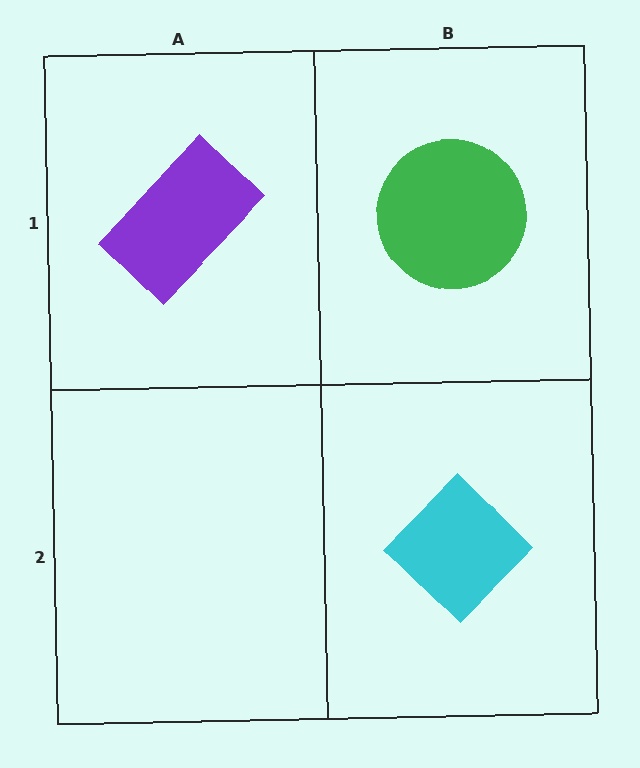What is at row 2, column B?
A cyan diamond.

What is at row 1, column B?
A green circle.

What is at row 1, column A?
A purple rectangle.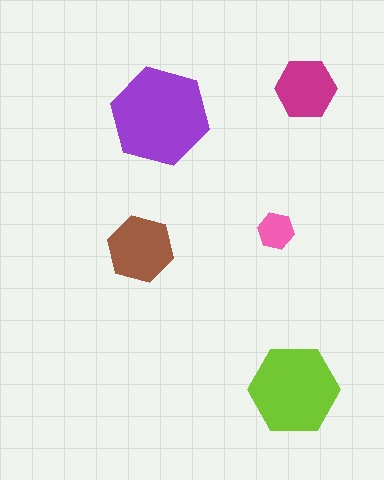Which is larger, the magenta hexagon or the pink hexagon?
The magenta one.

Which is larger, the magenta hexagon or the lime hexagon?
The lime one.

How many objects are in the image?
There are 5 objects in the image.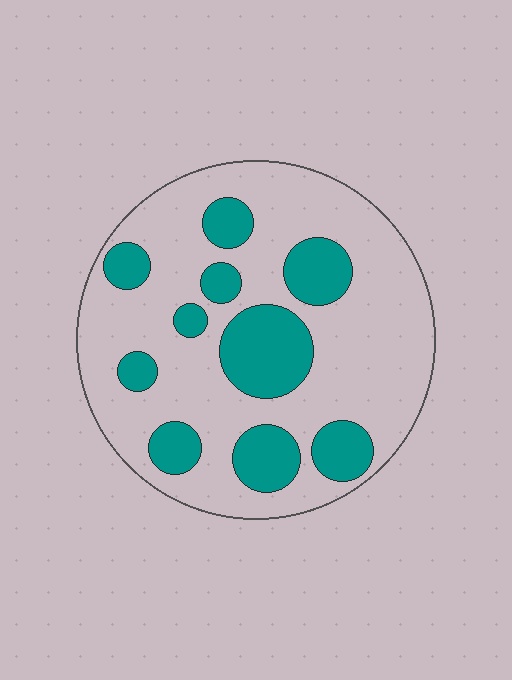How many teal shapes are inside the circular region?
10.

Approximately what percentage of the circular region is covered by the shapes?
Approximately 25%.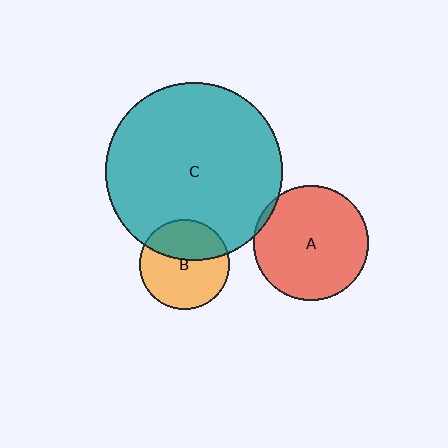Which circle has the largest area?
Circle C (teal).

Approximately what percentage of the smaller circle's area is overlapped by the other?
Approximately 5%.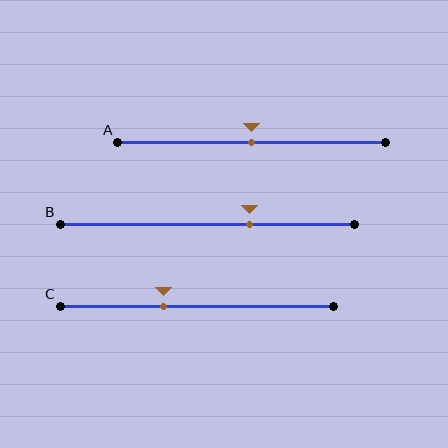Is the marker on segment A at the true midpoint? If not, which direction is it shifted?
Yes, the marker on segment A is at the true midpoint.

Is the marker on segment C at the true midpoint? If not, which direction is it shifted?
No, the marker on segment C is shifted to the left by about 12% of the segment length.